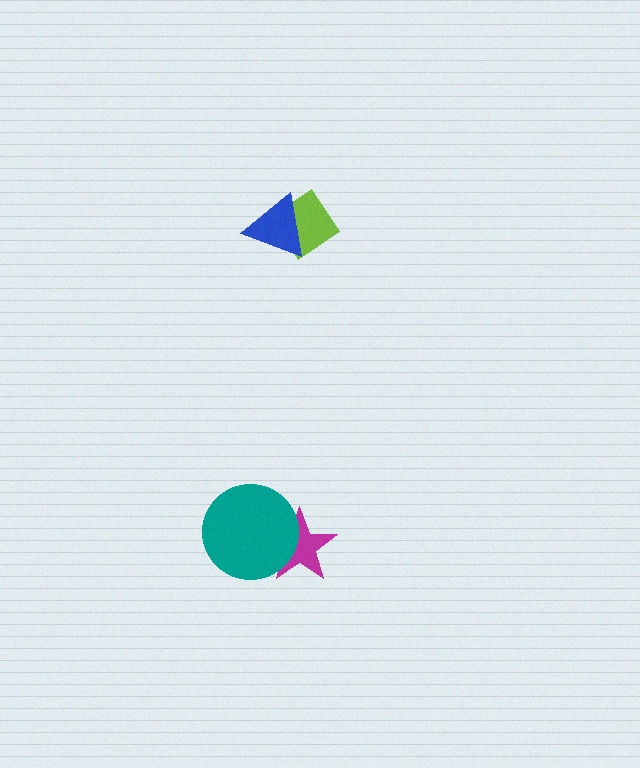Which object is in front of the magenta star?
The teal circle is in front of the magenta star.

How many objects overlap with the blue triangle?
1 object overlaps with the blue triangle.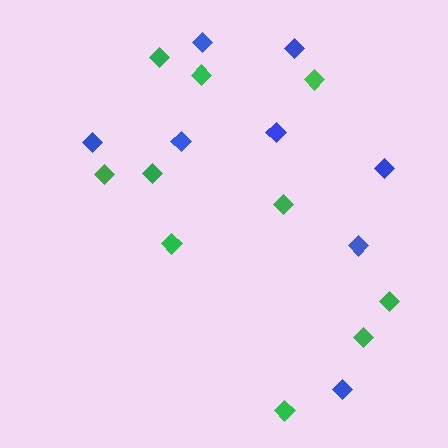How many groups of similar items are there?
There are 2 groups: one group of green diamonds (10) and one group of blue diamonds (8).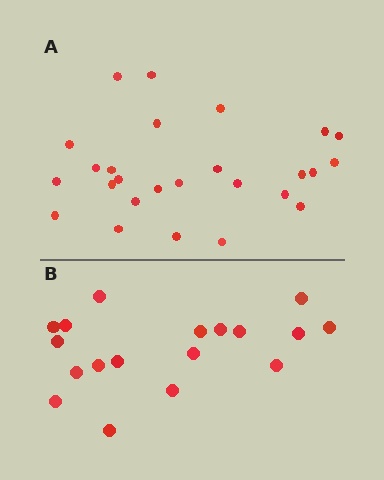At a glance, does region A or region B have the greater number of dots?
Region A (the top region) has more dots.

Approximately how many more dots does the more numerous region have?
Region A has roughly 8 or so more dots than region B.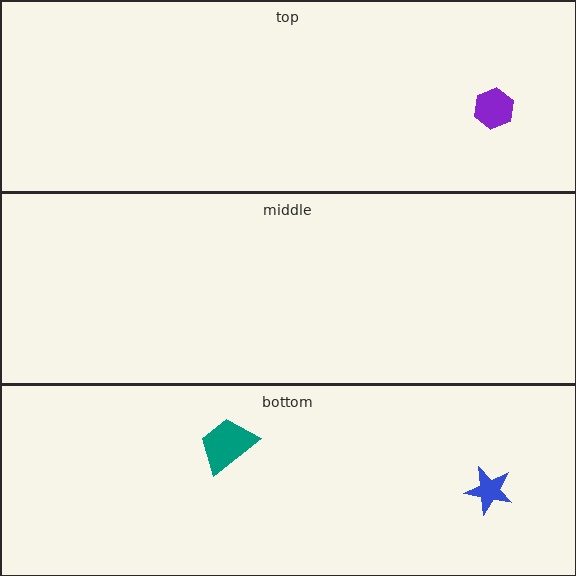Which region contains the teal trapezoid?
The bottom region.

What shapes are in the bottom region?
The teal trapezoid, the blue star.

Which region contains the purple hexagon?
The top region.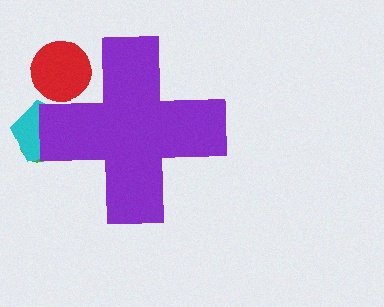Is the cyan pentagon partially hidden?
Yes, the cyan pentagon is partially hidden behind the purple cross.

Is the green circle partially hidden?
Yes, the green circle is partially hidden behind the purple cross.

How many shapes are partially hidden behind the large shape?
3 shapes are partially hidden.